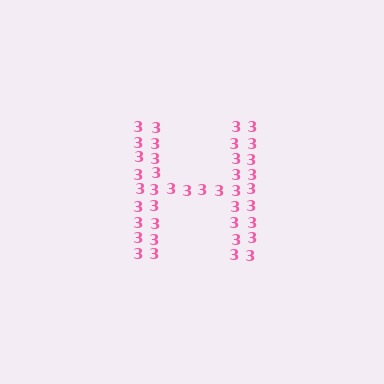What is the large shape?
The large shape is the letter H.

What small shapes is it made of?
It is made of small digit 3's.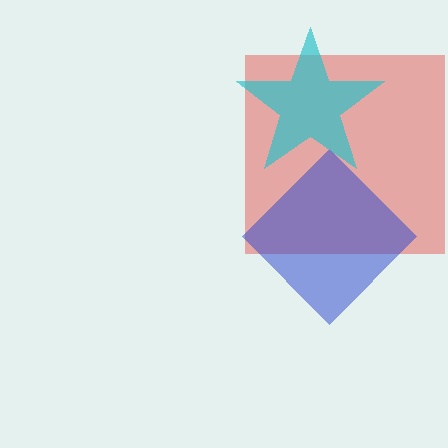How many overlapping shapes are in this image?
There are 3 overlapping shapes in the image.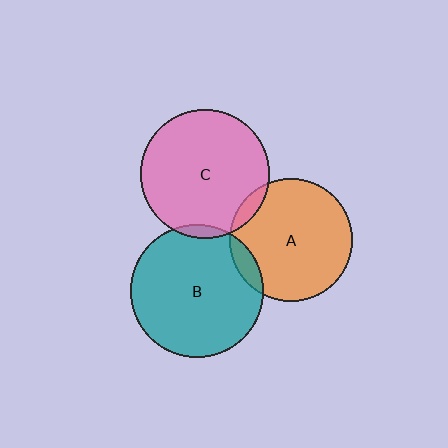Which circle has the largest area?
Circle B (teal).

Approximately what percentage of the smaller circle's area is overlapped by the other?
Approximately 5%.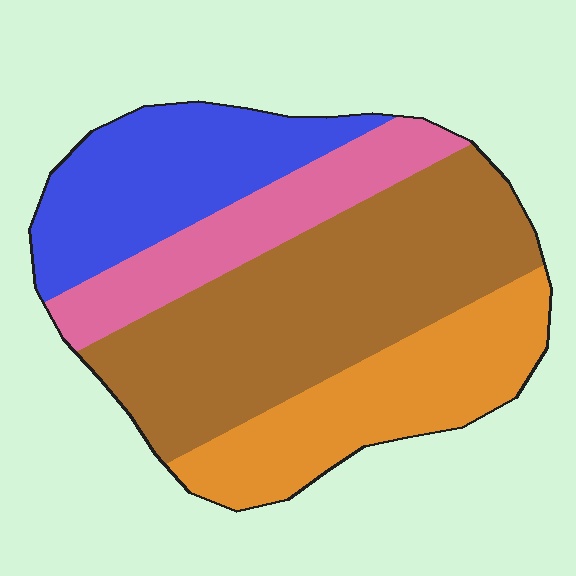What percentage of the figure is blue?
Blue covers around 20% of the figure.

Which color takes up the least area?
Pink, at roughly 15%.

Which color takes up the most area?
Brown, at roughly 40%.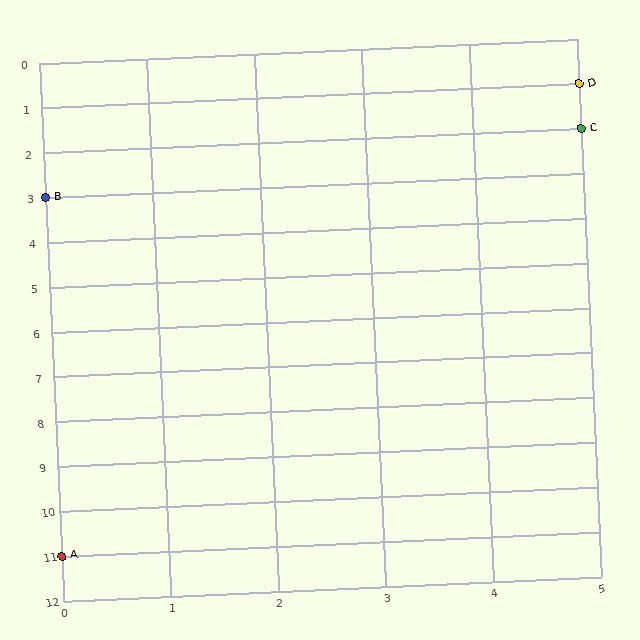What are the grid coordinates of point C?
Point C is at grid coordinates (5, 2).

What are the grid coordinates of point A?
Point A is at grid coordinates (0, 11).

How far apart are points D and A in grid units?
Points D and A are 5 columns and 10 rows apart (about 11.2 grid units diagonally).